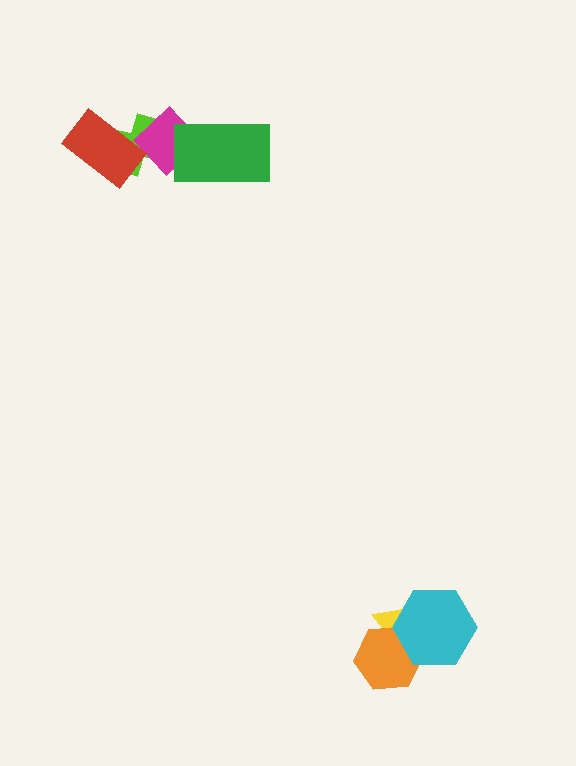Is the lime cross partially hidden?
Yes, it is partially covered by another shape.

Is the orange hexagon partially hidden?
Yes, it is partially covered by another shape.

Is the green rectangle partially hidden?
No, no other shape covers it.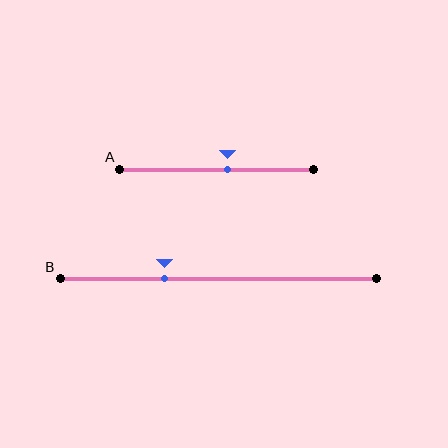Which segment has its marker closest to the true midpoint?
Segment A has its marker closest to the true midpoint.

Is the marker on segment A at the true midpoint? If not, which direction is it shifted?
No, the marker on segment A is shifted to the right by about 6% of the segment length.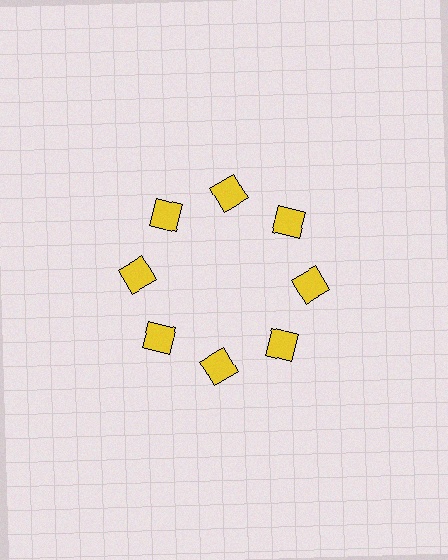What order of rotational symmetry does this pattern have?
This pattern has 8-fold rotational symmetry.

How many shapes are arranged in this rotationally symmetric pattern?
There are 8 shapes, arranged in 8 groups of 1.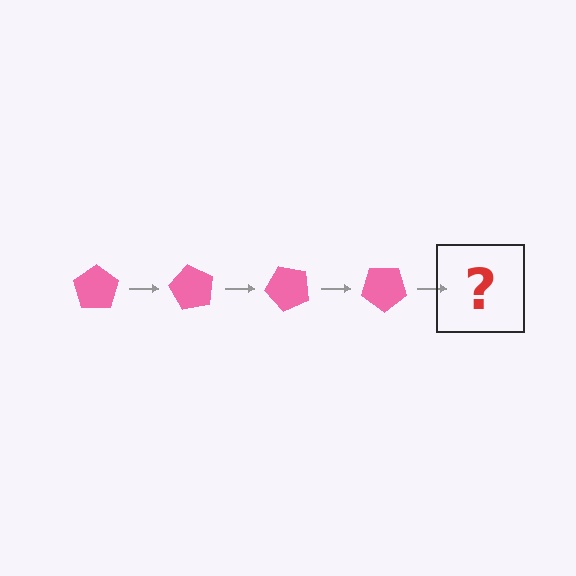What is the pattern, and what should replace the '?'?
The pattern is that the pentagon rotates 60 degrees each step. The '?' should be a pink pentagon rotated 240 degrees.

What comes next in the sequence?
The next element should be a pink pentagon rotated 240 degrees.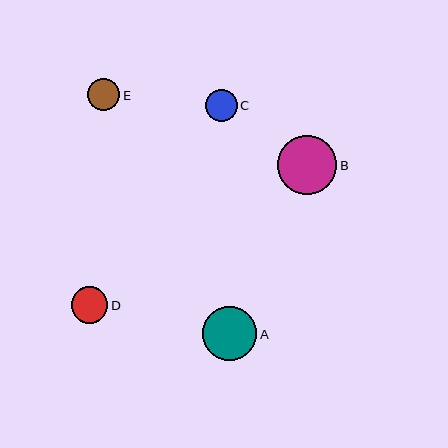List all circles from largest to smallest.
From largest to smallest: B, A, D, C, E.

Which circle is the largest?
Circle B is the largest with a size of approximately 59 pixels.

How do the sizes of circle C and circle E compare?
Circle C and circle E are approximately the same size.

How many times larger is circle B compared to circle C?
Circle B is approximately 1.8 times the size of circle C.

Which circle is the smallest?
Circle E is the smallest with a size of approximately 32 pixels.